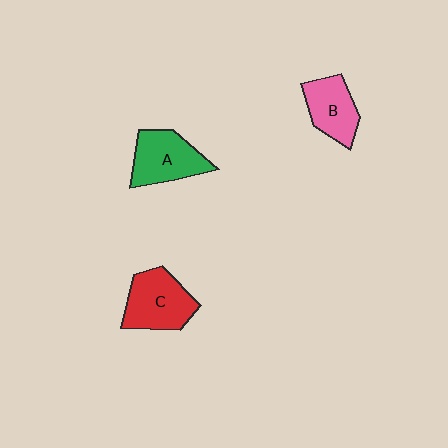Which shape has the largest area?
Shape C (red).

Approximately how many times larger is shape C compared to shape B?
Approximately 1.3 times.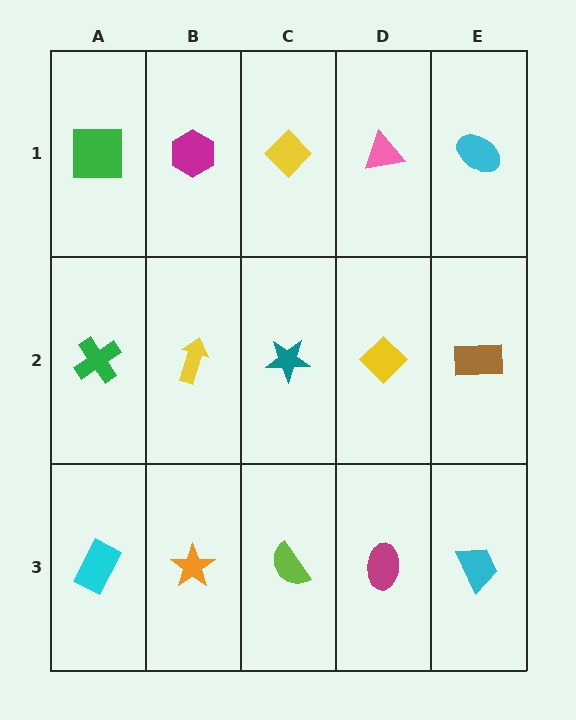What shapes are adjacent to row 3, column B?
A yellow arrow (row 2, column B), a cyan rectangle (row 3, column A), a lime semicircle (row 3, column C).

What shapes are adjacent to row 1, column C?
A teal star (row 2, column C), a magenta hexagon (row 1, column B), a pink triangle (row 1, column D).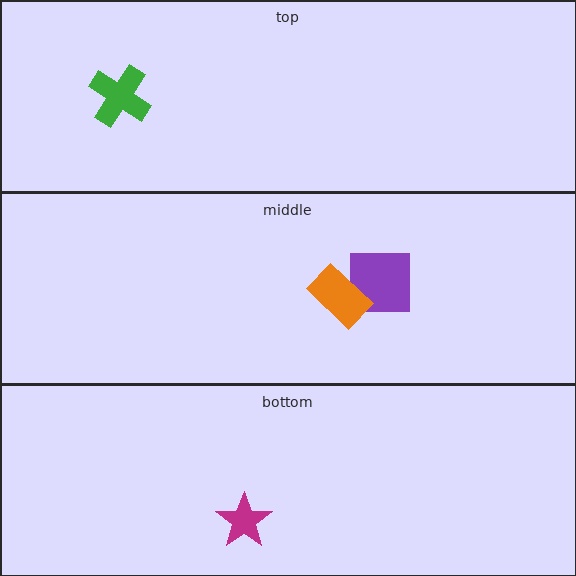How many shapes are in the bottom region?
1.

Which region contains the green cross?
The top region.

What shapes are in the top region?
The green cross.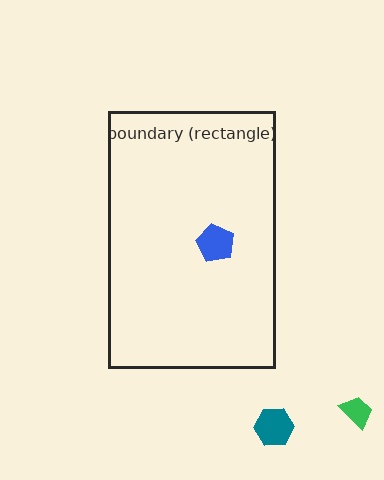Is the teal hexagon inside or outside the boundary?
Outside.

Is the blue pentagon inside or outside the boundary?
Inside.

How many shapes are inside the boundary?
1 inside, 2 outside.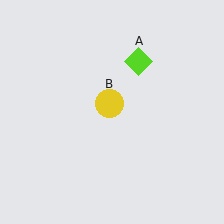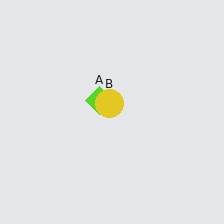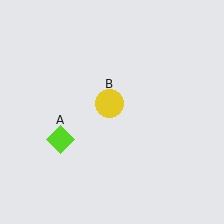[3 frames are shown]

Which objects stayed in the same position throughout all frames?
Yellow circle (object B) remained stationary.